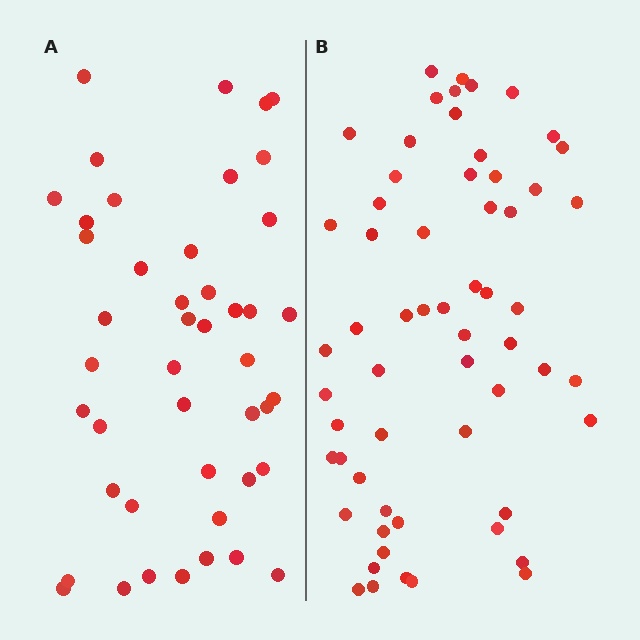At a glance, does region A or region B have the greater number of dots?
Region B (the right region) has more dots.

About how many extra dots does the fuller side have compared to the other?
Region B has approximately 15 more dots than region A.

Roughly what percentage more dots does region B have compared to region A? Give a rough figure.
About 35% more.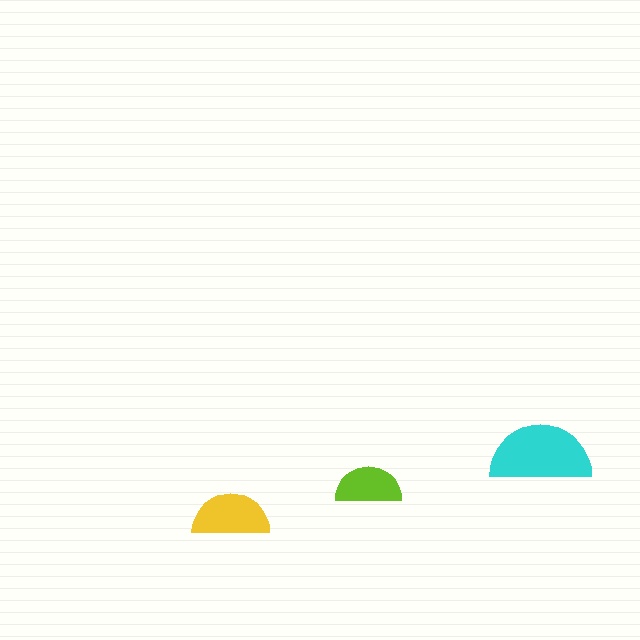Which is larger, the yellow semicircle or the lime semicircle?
The yellow one.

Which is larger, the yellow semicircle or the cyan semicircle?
The cyan one.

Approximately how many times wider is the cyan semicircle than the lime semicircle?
About 1.5 times wider.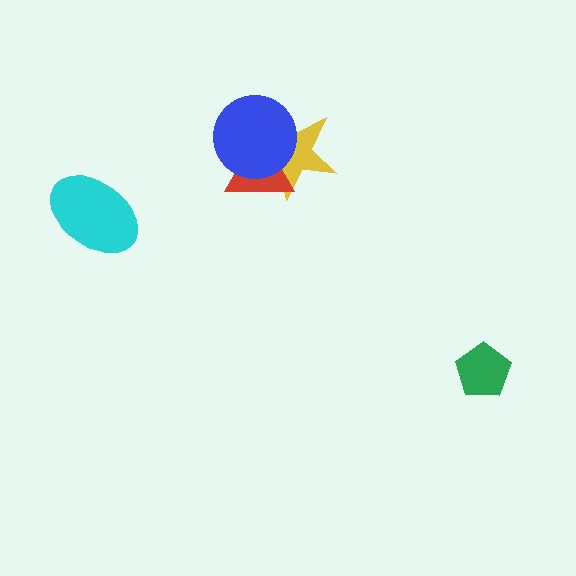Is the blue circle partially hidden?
No, no other shape covers it.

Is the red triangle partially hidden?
Yes, it is partially covered by another shape.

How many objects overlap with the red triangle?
2 objects overlap with the red triangle.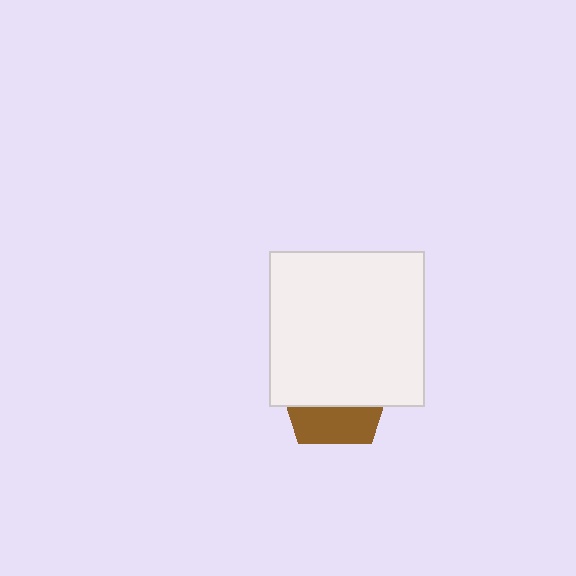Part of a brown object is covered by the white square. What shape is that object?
It is a pentagon.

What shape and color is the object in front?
The object in front is a white square.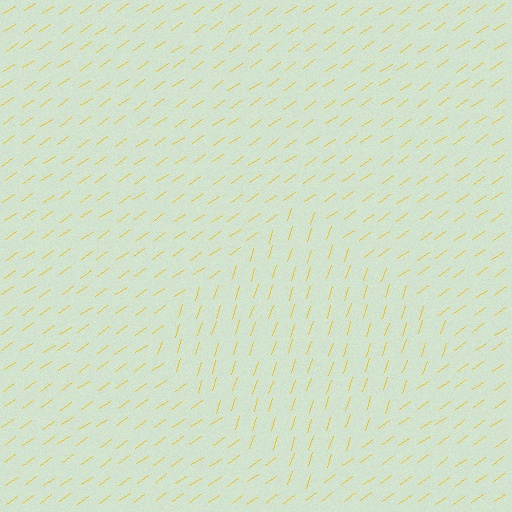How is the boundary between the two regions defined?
The boundary is defined purely by a change in line orientation (approximately 37 degrees difference). All lines are the same color and thickness.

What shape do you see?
I see a diamond.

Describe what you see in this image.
The image is filled with small yellow line segments. A diamond region in the image has lines oriented differently from the surrounding lines, creating a visible texture boundary.